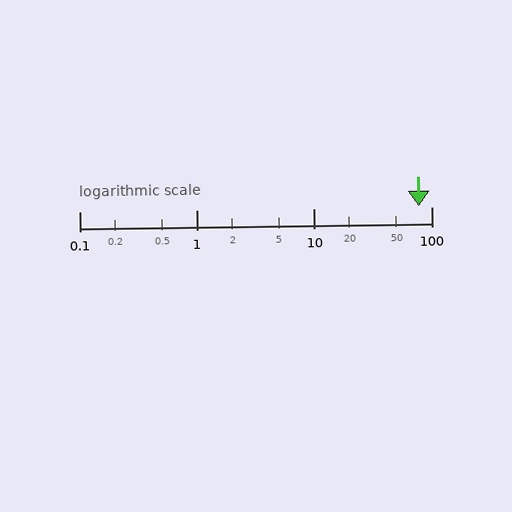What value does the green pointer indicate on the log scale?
The pointer indicates approximately 79.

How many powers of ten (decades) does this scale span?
The scale spans 3 decades, from 0.1 to 100.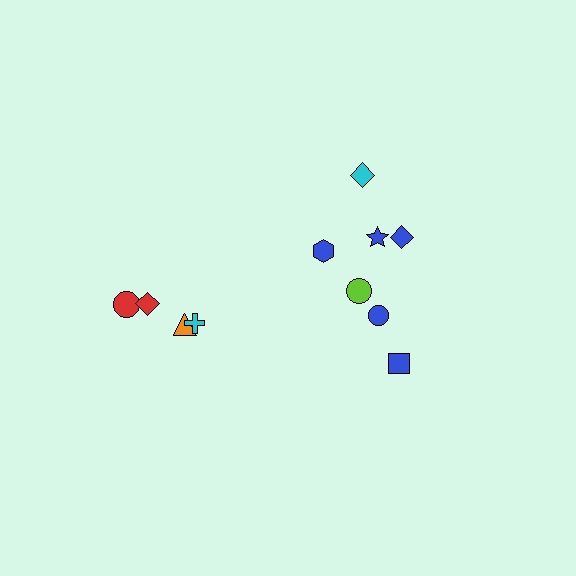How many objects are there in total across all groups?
There are 11 objects.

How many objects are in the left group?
There are 4 objects.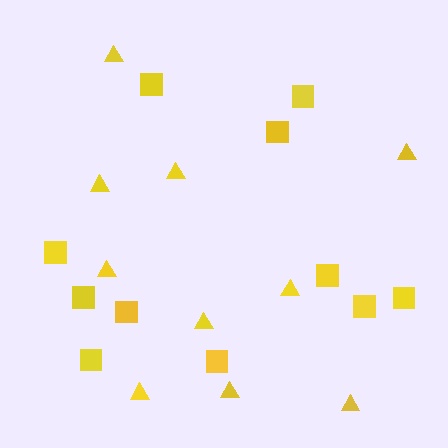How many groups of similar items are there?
There are 2 groups: one group of triangles (10) and one group of squares (11).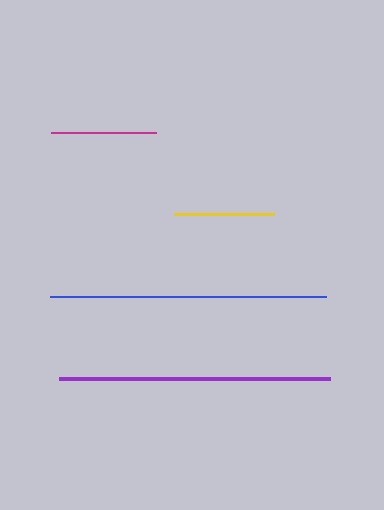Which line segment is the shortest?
The yellow line is the shortest at approximately 100 pixels.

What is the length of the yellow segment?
The yellow segment is approximately 100 pixels long.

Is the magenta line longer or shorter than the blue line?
The blue line is longer than the magenta line.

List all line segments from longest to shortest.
From longest to shortest: blue, purple, magenta, yellow.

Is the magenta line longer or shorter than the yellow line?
The magenta line is longer than the yellow line.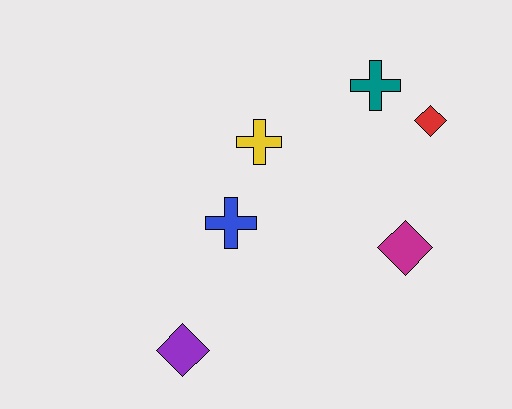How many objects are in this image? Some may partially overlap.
There are 6 objects.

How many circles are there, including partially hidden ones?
There are no circles.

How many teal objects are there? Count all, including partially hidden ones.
There is 1 teal object.